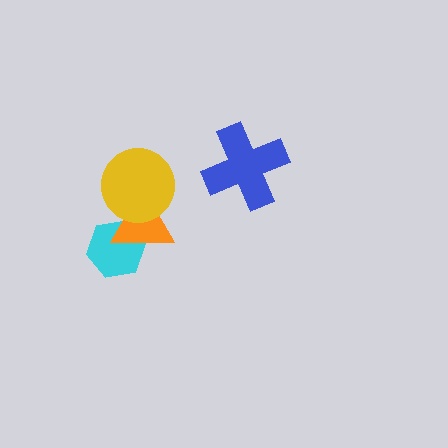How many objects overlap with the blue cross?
0 objects overlap with the blue cross.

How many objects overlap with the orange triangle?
2 objects overlap with the orange triangle.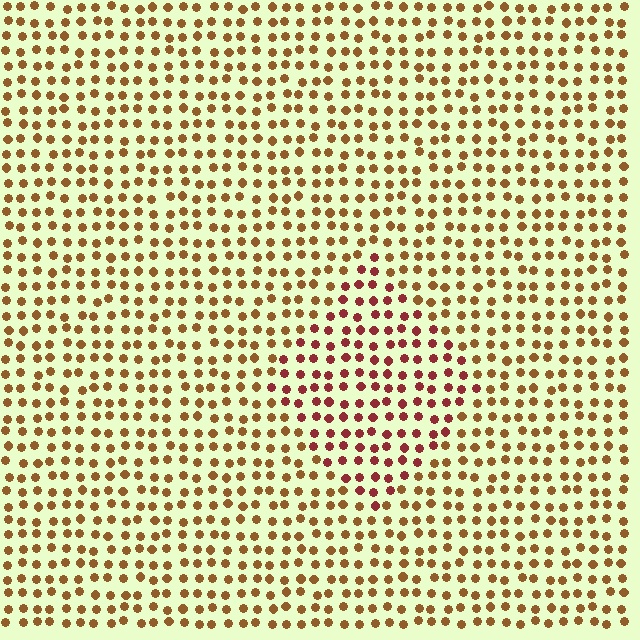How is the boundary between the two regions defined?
The boundary is defined purely by a slight shift in hue (about 35 degrees). Spacing, size, and orientation are identical on both sides.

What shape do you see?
I see a diamond.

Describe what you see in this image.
The image is filled with small brown elements in a uniform arrangement. A diamond-shaped region is visible where the elements are tinted to a slightly different hue, forming a subtle color boundary.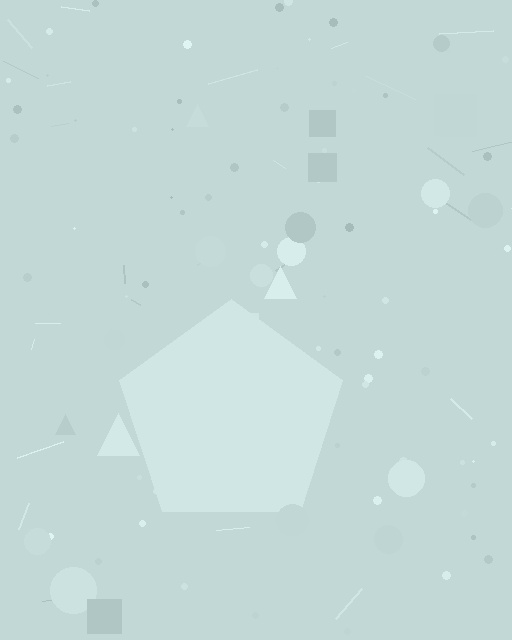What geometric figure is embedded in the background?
A pentagon is embedded in the background.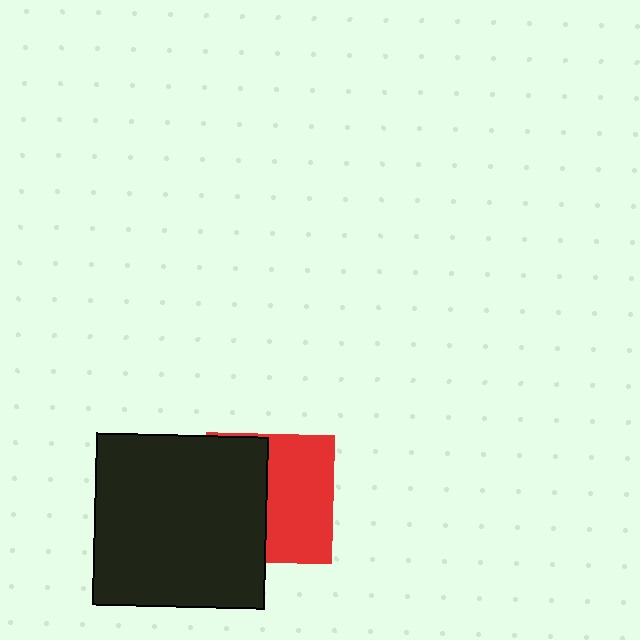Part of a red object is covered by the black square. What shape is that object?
It is a square.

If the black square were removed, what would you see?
You would see the complete red square.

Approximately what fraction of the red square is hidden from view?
Roughly 48% of the red square is hidden behind the black square.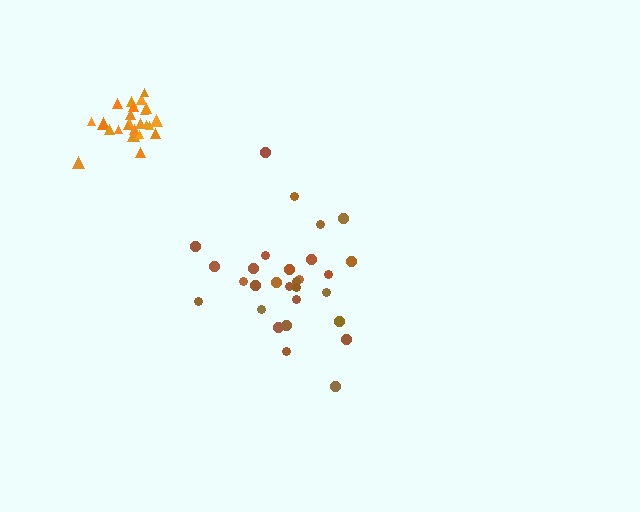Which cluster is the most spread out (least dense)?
Brown.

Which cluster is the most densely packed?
Orange.